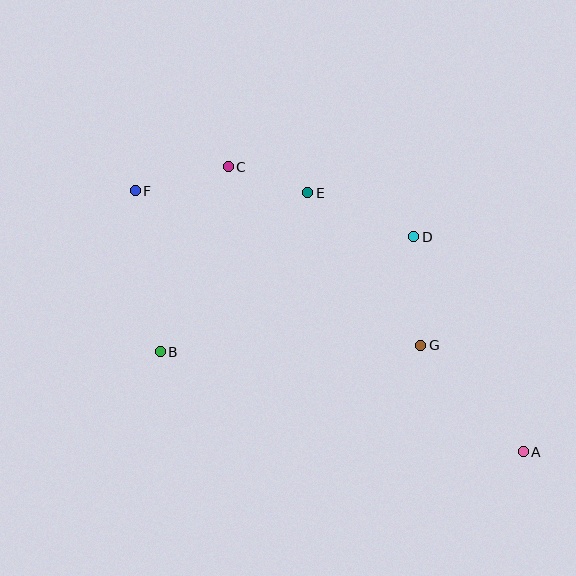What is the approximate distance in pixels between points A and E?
The distance between A and E is approximately 337 pixels.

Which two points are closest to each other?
Points C and E are closest to each other.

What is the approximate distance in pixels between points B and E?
The distance between B and E is approximately 217 pixels.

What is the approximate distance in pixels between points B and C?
The distance between B and C is approximately 197 pixels.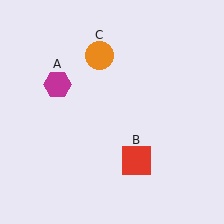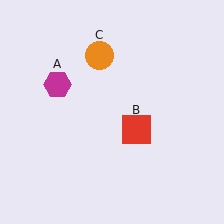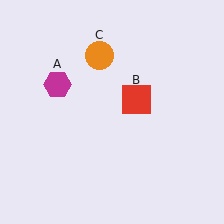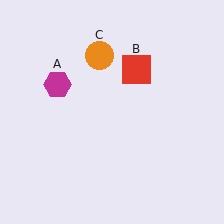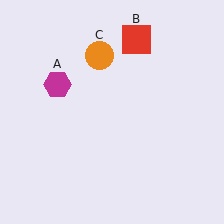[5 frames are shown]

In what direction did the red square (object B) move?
The red square (object B) moved up.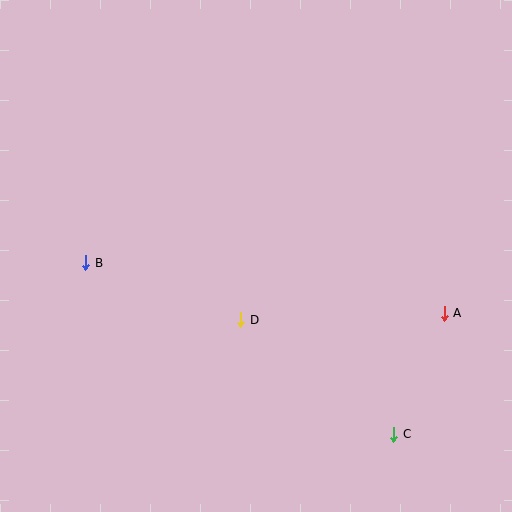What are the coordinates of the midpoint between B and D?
The midpoint between B and D is at (163, 291).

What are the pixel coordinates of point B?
Point B is at (86, 263).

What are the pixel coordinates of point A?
Point A is at (444, 313).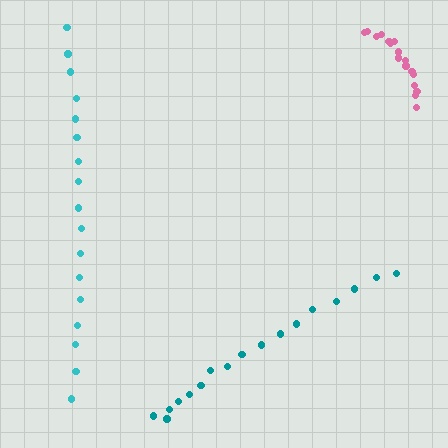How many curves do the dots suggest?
There are 3 distinct paths.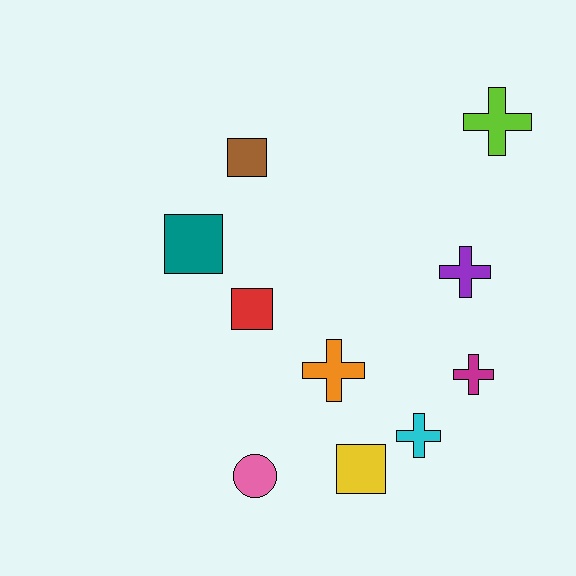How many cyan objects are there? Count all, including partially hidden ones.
There is 1 cyan object.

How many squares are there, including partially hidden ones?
There are 4 squares.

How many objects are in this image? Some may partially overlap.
There are 10 objects.